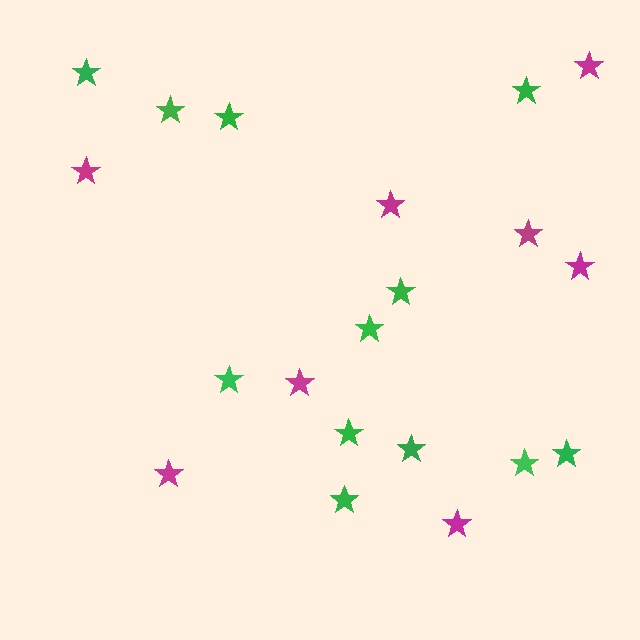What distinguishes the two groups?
There are 2 groups: one group of green stars (12) and one group of magenta stars (8).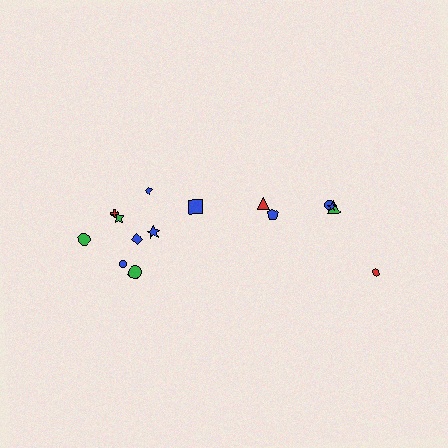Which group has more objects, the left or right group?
The left group.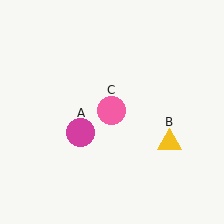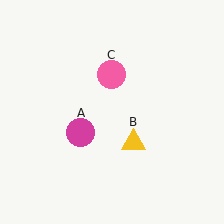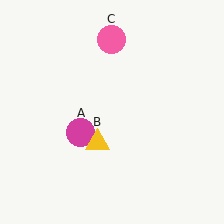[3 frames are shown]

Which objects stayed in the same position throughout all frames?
Magenta circle (object A) remained stationary.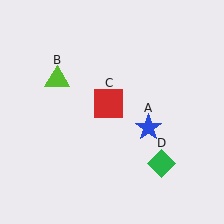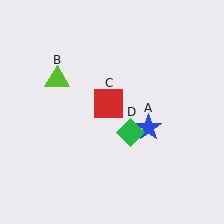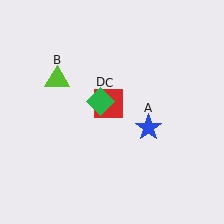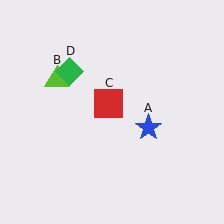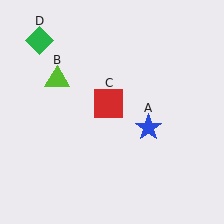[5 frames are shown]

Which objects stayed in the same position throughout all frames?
Blue star (object A) and lime triangle (object B) and red square (object C) remained stationary.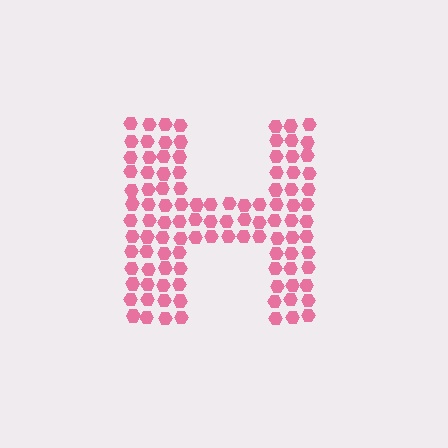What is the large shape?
The large shape is the letter H.